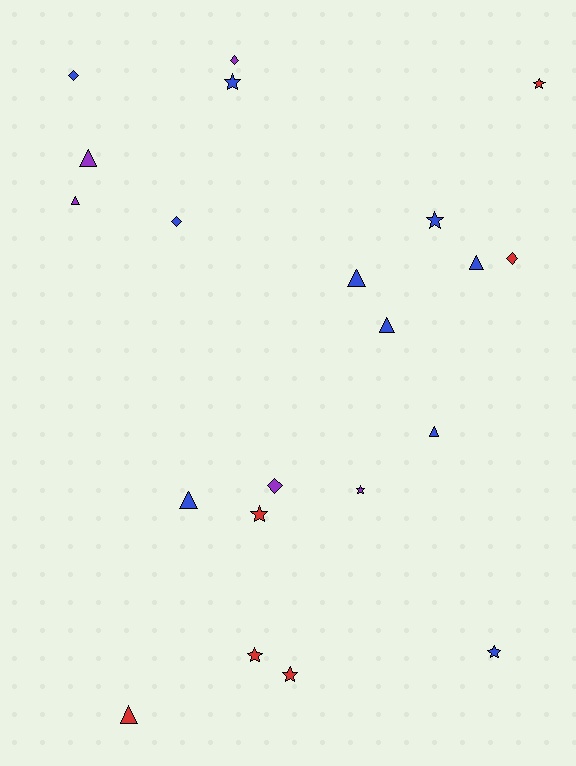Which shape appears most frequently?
Triangle, with 8 objects.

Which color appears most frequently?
Blue, with 10 objects.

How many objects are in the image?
There are 21 objects.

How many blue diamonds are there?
There are 2 blue diamonds.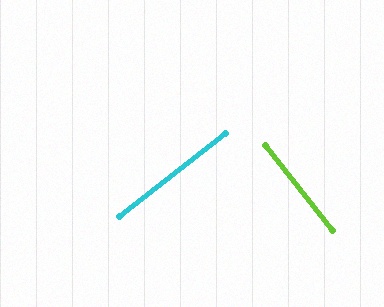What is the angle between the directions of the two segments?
Approximately 90 degrees.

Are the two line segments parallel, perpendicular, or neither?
Perpendicular — they meet at approximately 90°.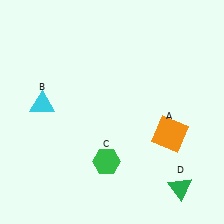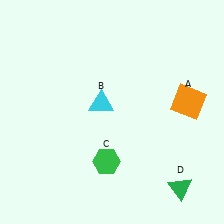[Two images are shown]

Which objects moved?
The objects that moved are: the orange square (A), the cyan triangle (B).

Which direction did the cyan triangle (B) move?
The cyan triangle (B) moved right.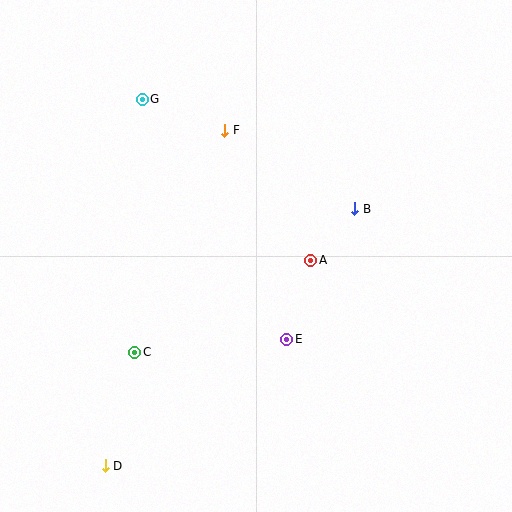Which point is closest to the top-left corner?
Point G is closest to the top-left corner.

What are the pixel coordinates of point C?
Point C is at (135, 352).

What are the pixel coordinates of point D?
Point D is at (105, 466).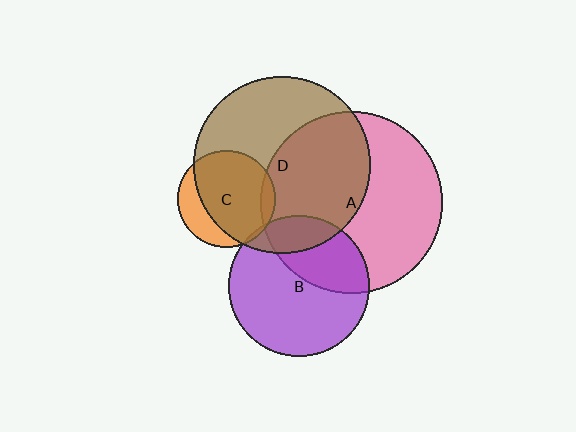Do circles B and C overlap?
Yes.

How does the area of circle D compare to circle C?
Approximately 3.3 times.